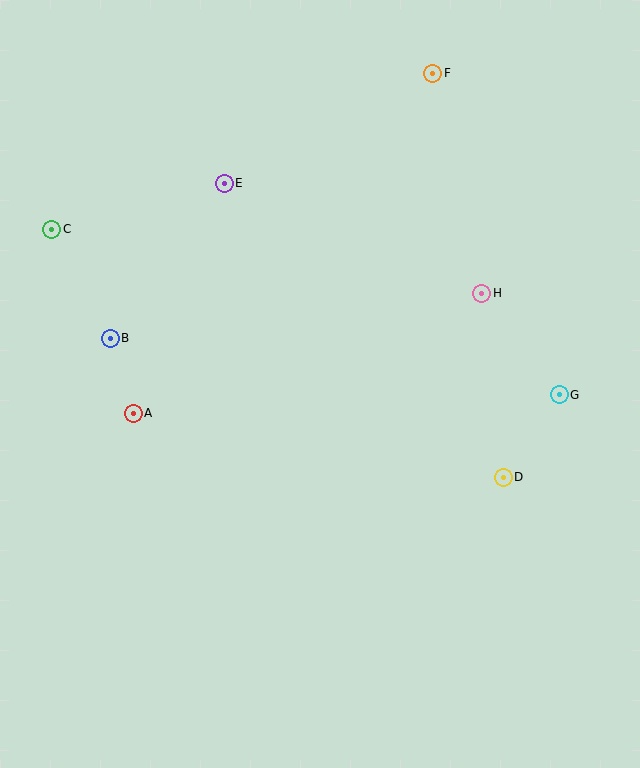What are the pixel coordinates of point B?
Point B is at (110, 338).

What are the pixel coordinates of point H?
Point H is at (482, 293).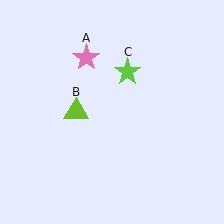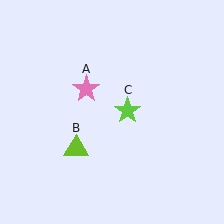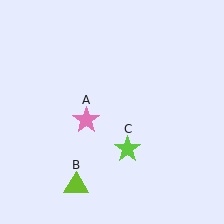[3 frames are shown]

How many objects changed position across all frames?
3 objects changed position: pink star (object A), lime triangle (object B), lime star (object C).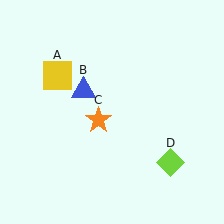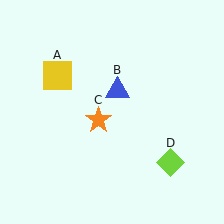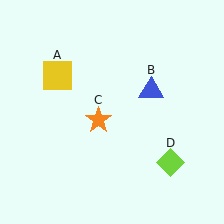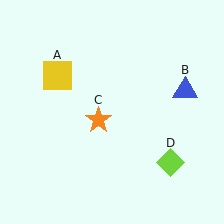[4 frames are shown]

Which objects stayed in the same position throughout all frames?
Yellow square (object A) and orange star (object C) and lime diamond (object D) remained stationary.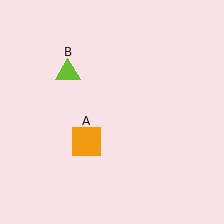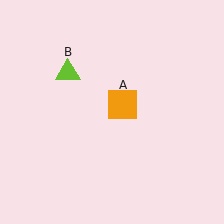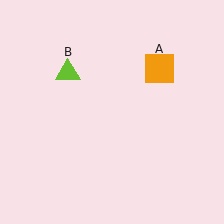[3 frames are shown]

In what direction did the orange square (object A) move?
The orange square (object A) moved up and to the right.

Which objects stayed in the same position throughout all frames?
Lime triangle (object B) remained stationary.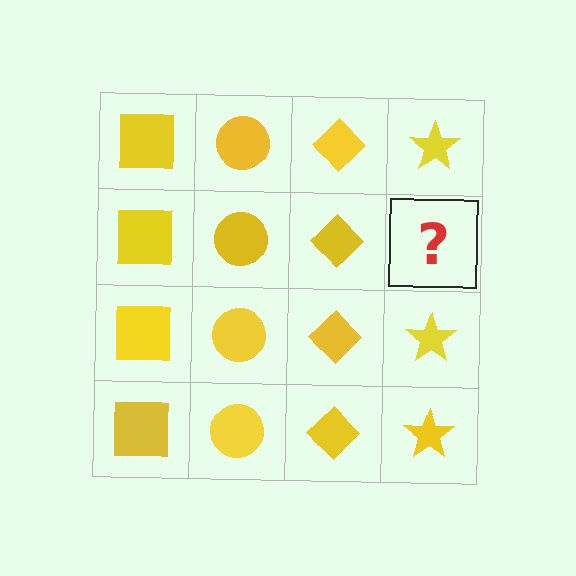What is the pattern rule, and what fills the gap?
The rule is that each column has a consistent shape. The gap should be filled with a yellow star.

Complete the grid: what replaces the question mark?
The question mark should be replaced with a yellow star.